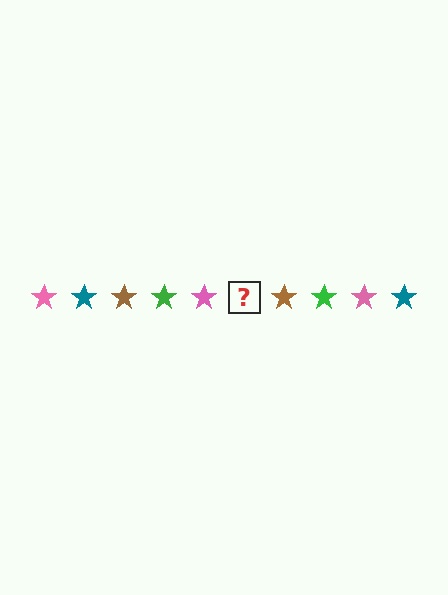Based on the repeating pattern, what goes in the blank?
The blank should be a teal star.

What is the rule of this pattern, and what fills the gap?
The rule is that the pattern cycles through pink, teal, brown, green stars. The gap should be filled with a teal star.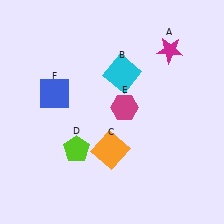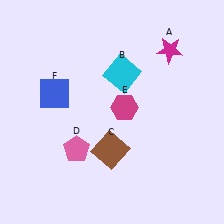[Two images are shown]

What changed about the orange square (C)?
In Image 1, C is orange. In Image 2, it changed to brown.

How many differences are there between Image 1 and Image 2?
There are 2 differences between the two images.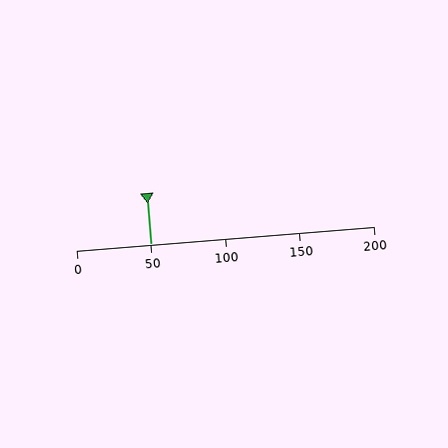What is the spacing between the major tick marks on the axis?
The major ticks are spaced 50 apart.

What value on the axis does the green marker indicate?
The marker indicates approximately 50.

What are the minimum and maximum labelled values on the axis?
The axis runs from 0 to 200.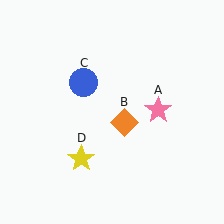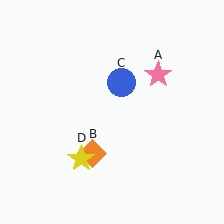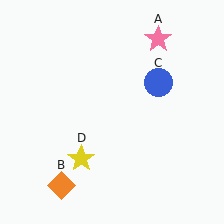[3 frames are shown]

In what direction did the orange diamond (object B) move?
The orange diamond (object B) moved down and to the left.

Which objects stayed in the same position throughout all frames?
Yellow star (object D) remained stationary.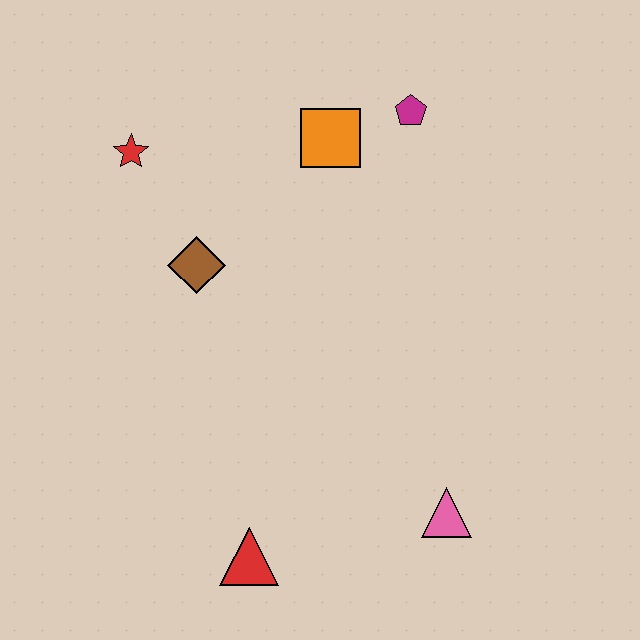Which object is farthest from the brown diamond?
The pink triangle is farthest from the brown diamond.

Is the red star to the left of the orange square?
Yes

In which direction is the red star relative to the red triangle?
The red star is above the red triangle.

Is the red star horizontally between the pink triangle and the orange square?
No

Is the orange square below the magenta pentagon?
Yes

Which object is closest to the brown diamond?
The red star is closest to the brown diamond.